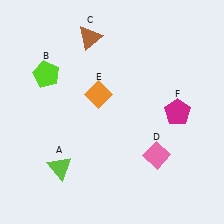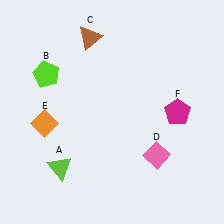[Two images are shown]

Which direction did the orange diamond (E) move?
The orange diamond (E) moved left.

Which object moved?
The orange diamond (E) moved left.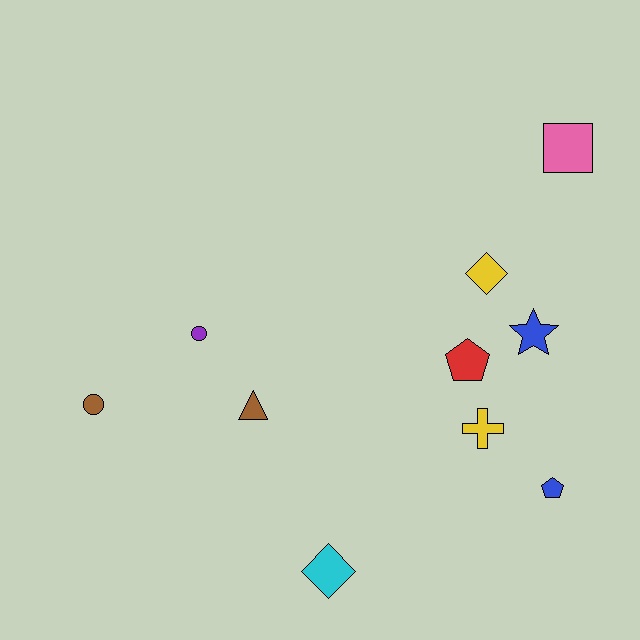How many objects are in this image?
There are 10 objects.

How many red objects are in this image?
There is 1 red object.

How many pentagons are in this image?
There are 2 pentagons.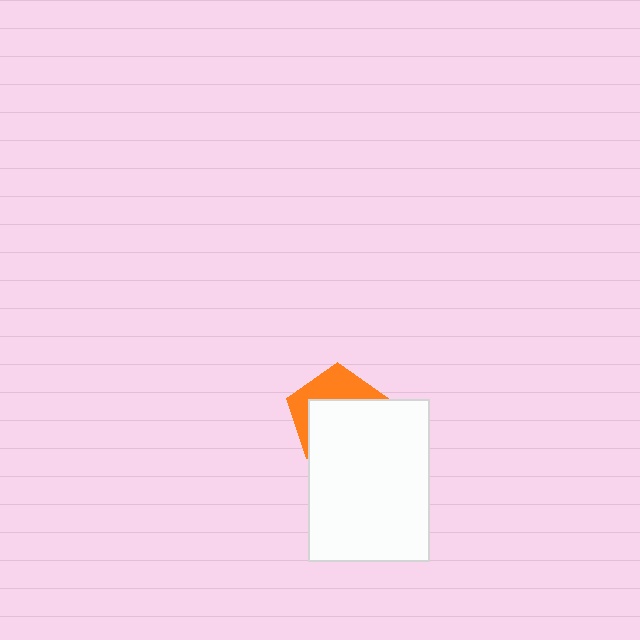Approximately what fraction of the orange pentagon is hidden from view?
Roughly 62% of the orange pentagon is hidden behind the white rectangle.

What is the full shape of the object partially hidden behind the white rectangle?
The partially hidden object is an orange pentagon.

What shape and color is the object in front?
The object in front is a white rectangle.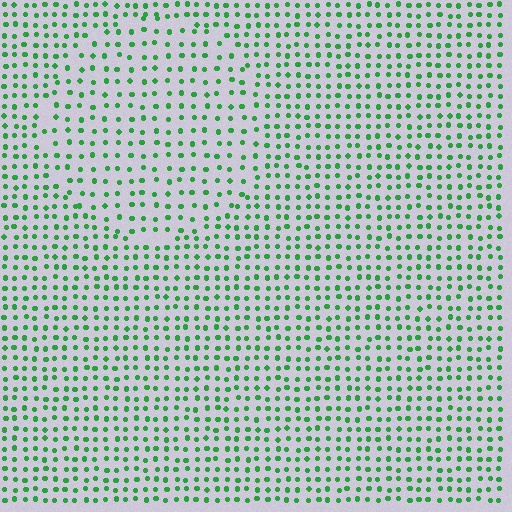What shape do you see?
I see a circle.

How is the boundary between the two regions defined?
The boundary is defined by a change in element density (approximately 1.5x ratio). All elements are the same color, size, and shape.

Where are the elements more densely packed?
The elements are more densely packed outside the circle boundary.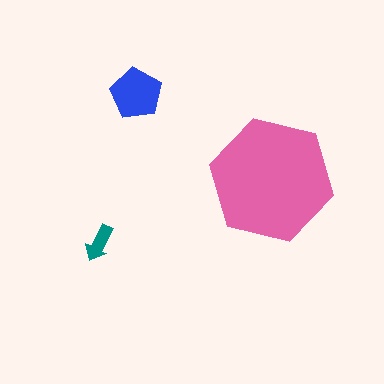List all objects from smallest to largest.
The teal arrow, the blue pentagon, the pink hexagon.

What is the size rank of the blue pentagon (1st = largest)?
2nd.